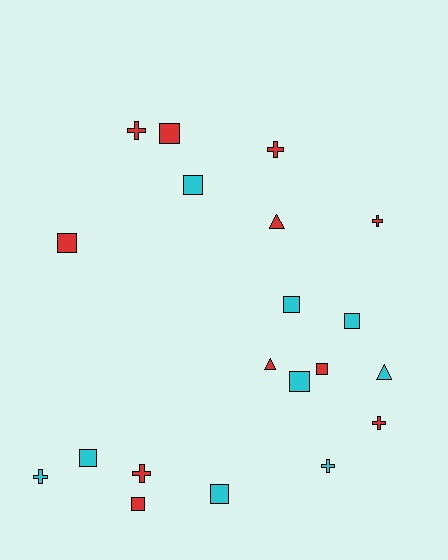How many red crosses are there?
There are 5 red crosses.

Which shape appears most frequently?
Square, with 10 objects.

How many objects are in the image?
There are 20 objects.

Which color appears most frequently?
Red, with 11 objects.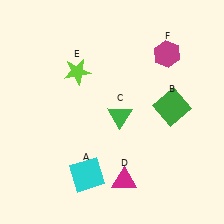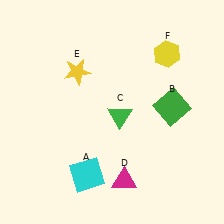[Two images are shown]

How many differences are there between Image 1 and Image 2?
There are 2 differences between the two images.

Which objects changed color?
E changed from lime to yellow. F changed from magenta to yellow.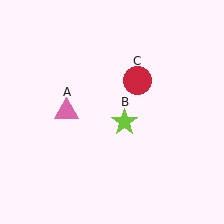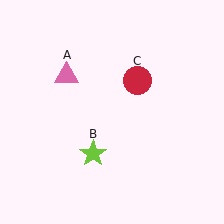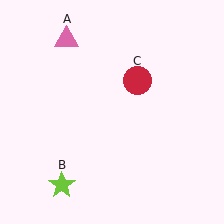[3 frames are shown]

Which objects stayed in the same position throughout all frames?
Red circle (object C) remained stationary.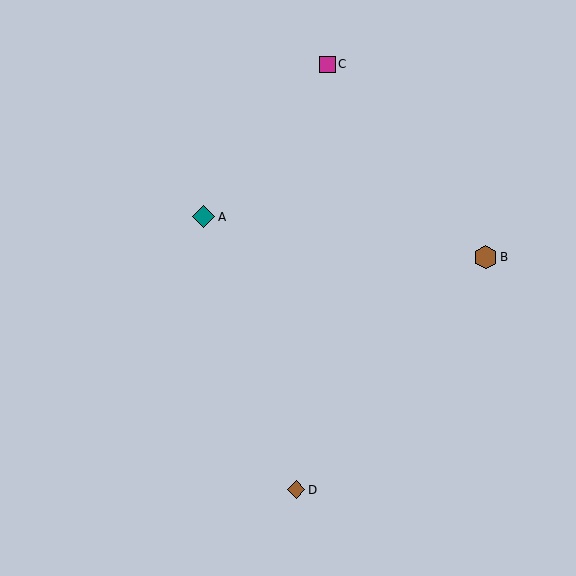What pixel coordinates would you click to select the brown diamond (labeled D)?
Click at (296, 490) to select the brown diamond D.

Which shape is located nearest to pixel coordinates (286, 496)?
The brown diamond (labeled D) at (296, 490) is nearest to that location.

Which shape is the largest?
The brown hexagon (labeled B) is the largest.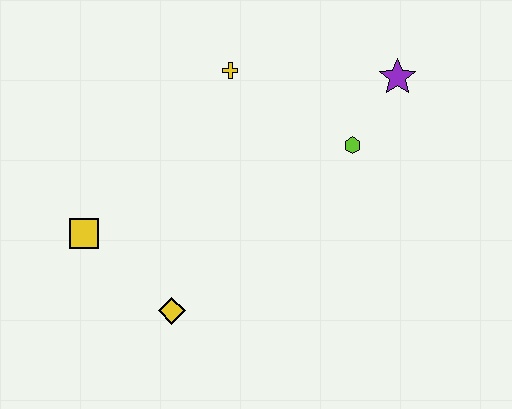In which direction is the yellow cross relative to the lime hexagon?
The yellow cross is to the left of the lime hexagon.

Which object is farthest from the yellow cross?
The yellow diamond is farthest from the yellow cross.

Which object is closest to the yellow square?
The yellow diamond is closest to the yellow square.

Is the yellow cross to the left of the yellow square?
No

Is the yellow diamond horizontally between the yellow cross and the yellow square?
Yes